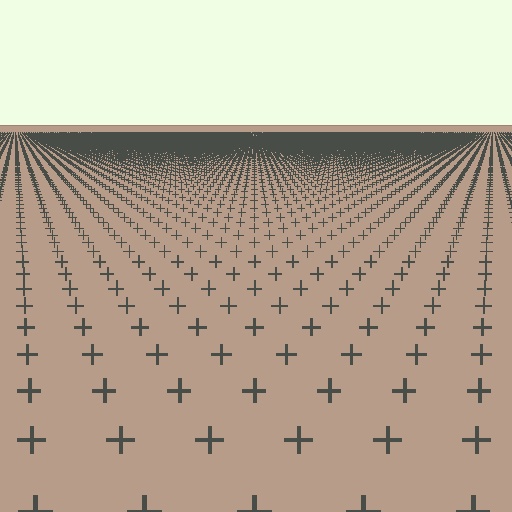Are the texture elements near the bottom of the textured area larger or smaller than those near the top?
Larger. Near the bottom, elements are closer to the viewer and appear at a bigger on-screen size.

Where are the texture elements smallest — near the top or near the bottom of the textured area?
Near the top.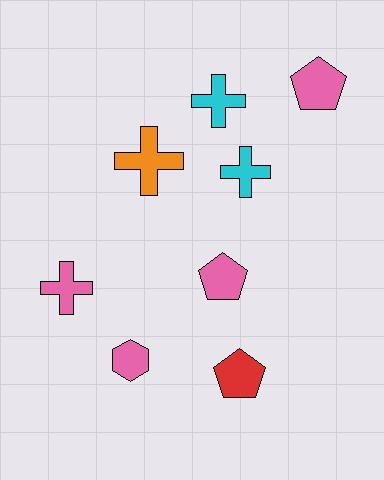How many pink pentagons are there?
There are 2 pink pentagons.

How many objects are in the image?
There are 8 objects.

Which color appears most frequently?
Pink, with 4 objects.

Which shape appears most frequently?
Cross, with 4 objects.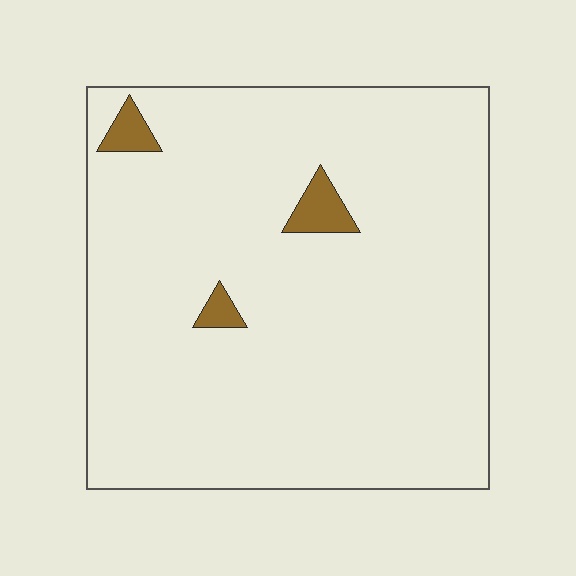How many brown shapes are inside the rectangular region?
3.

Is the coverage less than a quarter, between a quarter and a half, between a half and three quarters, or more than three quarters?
Less than a quarter.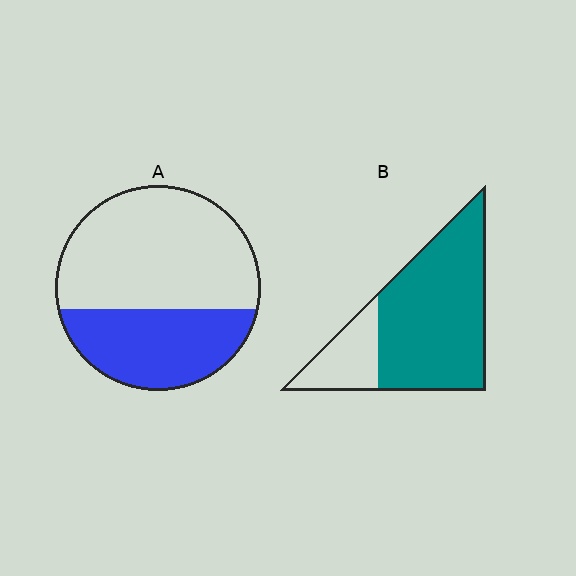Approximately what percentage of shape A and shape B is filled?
A is approximately 35% and B is approximately 75%.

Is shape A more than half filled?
No.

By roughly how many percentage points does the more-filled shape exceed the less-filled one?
By roughly 40 percentage points (B over A).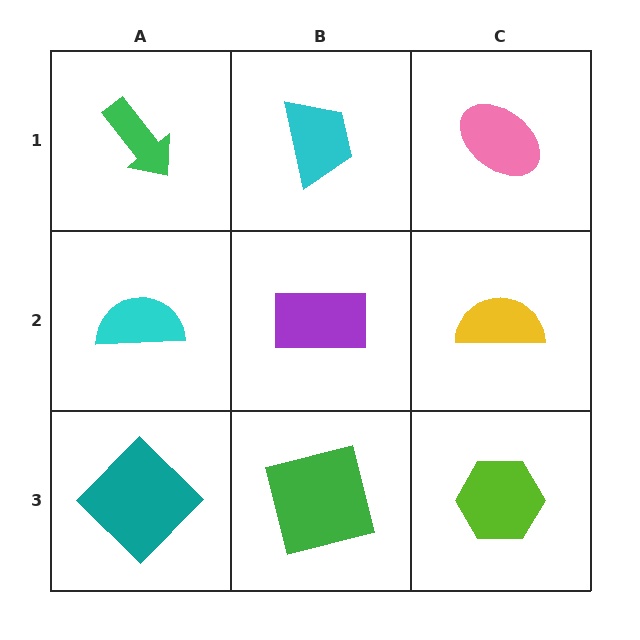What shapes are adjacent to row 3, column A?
A cyan semicircle (row 2, column A), a green square (row 3, column B).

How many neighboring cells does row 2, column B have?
4.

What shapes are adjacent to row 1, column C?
A yellow semicircle (row 2, column C), a cyan trapezoid (row 1, column B).